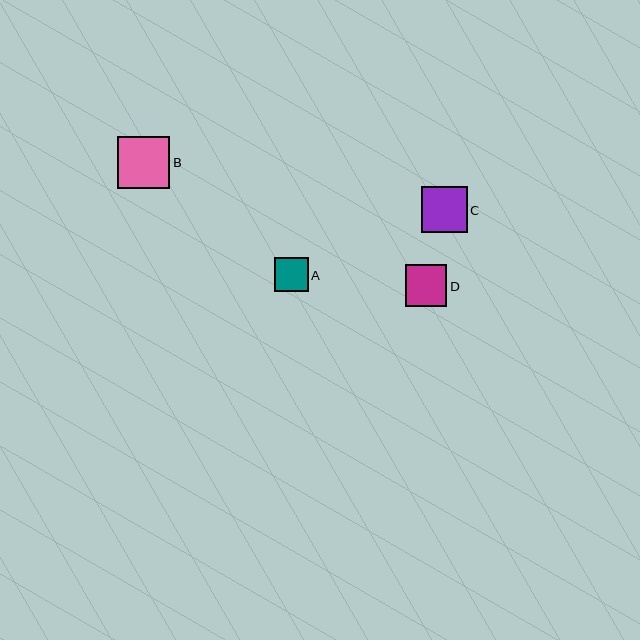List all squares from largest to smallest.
From largest to smallest: B, C, D, A.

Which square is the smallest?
Square A is the smallest with a size of approximately 34 pixels.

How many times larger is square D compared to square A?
Square D is approximately 1.2 times the size of square A.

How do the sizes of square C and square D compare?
Square C and square D are approximately the same size.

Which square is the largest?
Square B is the largest with a size of approximately 52 pixels.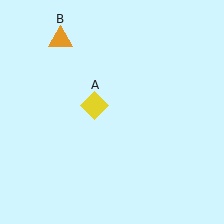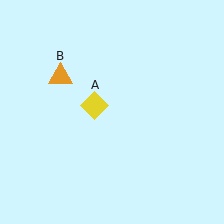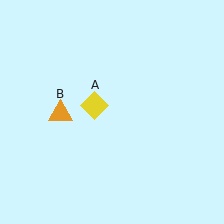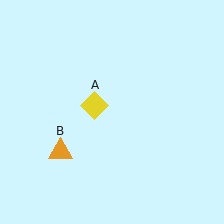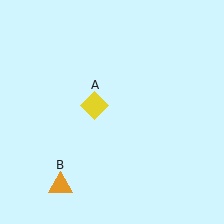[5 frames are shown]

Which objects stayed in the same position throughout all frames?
Yellow diamond (object A) remained stationary.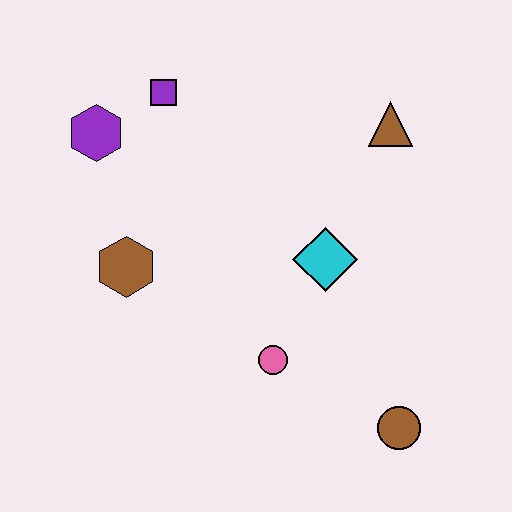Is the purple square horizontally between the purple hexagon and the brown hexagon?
No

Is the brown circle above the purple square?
No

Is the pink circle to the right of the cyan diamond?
No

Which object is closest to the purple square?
The purple hexagon is closest to the purple square.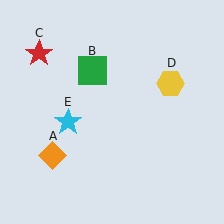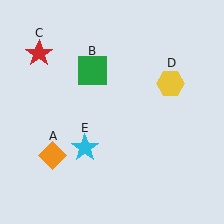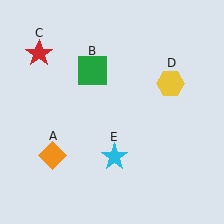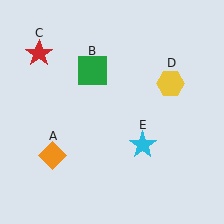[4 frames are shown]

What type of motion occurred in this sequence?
The cyan star (object E) rotated counterclockwise around the center of the scene.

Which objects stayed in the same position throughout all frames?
Orange diamond (object A) and green square (object B) and red star (object C) and yellow hexagon (object D) remained stationary.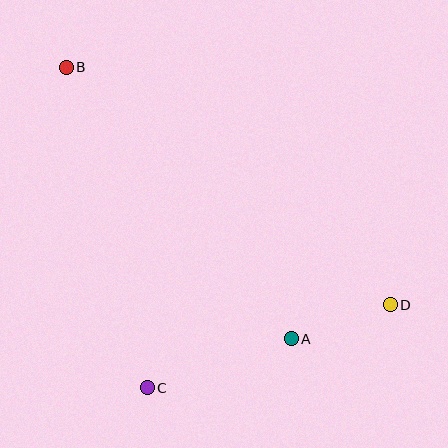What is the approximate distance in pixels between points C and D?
The distance between C and D is approximately 257 pixels.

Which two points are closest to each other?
Points A and D are closest to each other.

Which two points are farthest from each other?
Points B and D are farthest from each other.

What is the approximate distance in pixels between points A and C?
The distance between A and C is approximately 152 pixels.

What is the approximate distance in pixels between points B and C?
The distance between B and C is approximately 331 pixels.